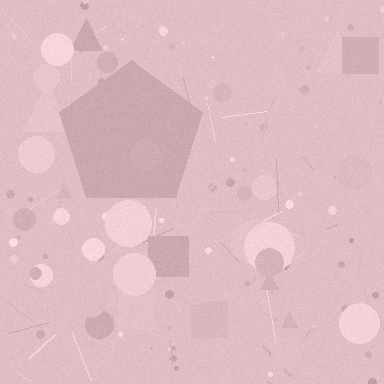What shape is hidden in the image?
A pentagon is hidden in the image.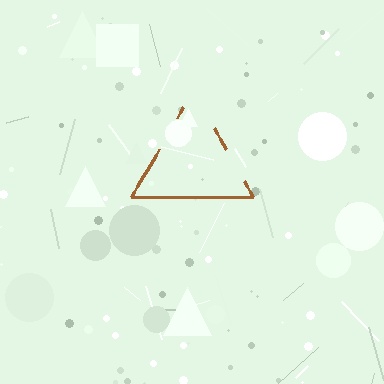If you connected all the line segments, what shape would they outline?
They would outline a triangle.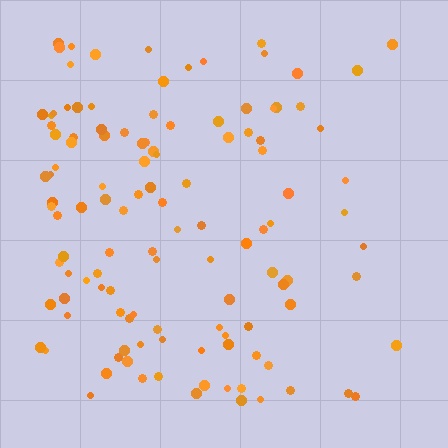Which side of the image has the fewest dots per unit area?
The right.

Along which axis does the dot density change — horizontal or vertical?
Horizontal.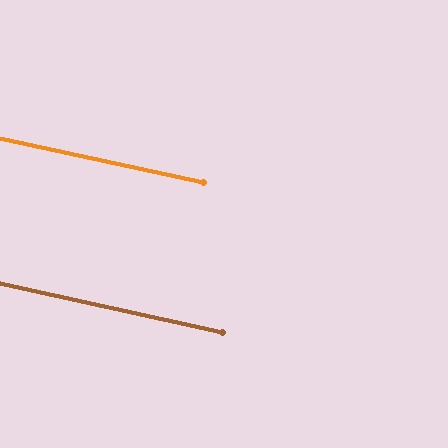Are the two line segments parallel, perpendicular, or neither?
Parallel — their directions differ by only 0.2°.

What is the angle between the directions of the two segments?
Approximately 0 degrees.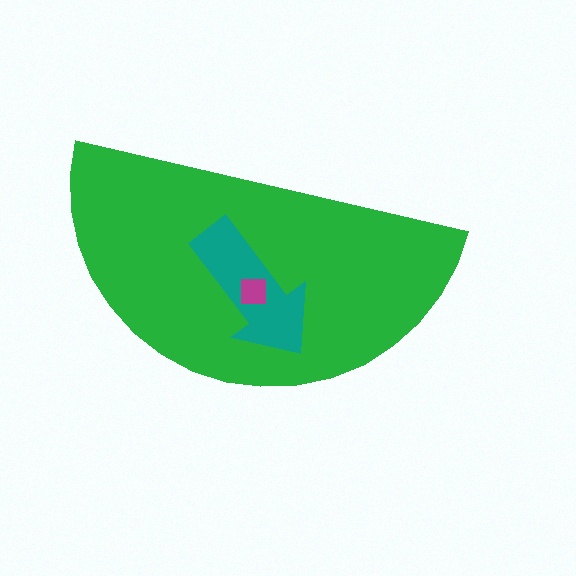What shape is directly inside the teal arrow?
The magenta square.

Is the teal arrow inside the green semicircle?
Yes.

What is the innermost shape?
The magenta square.